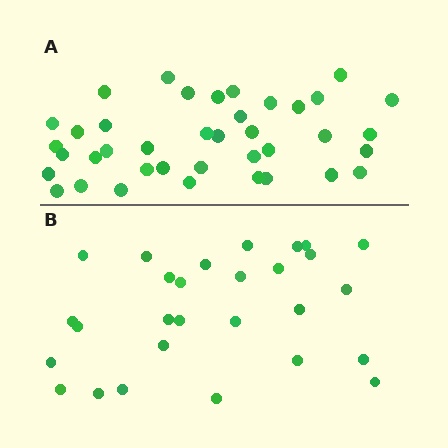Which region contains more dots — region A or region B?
Region A (the top region) has more dots.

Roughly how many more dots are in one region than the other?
Region A has roughly 12 or so more dots than region B.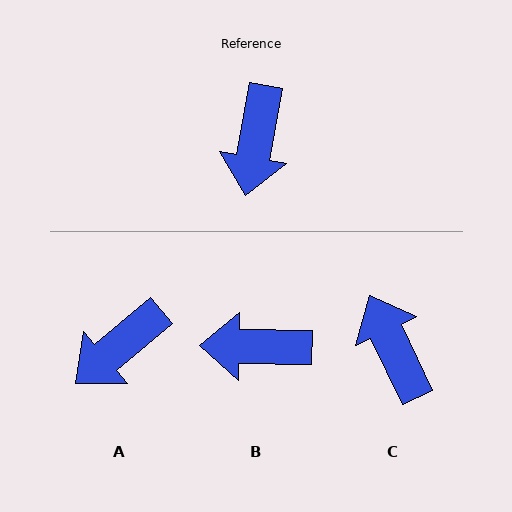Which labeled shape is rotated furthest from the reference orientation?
C, about 144 degrees away.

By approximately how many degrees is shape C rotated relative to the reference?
Approximately 144 degrees clockwise.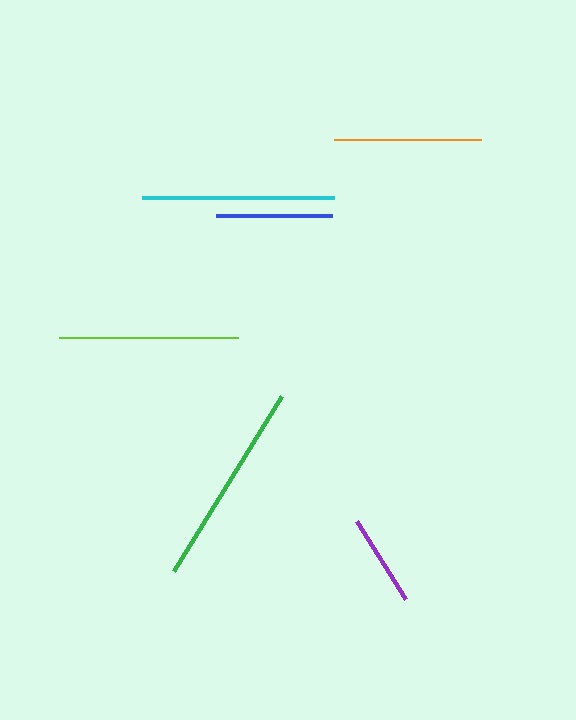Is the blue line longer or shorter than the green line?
The green line is longer than the blue line.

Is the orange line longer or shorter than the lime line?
The lime line is longer than the orange line.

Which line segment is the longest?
The green line is the longest at approximately 205 pixels.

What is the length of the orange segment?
The orange segment is approximately 147 pixels long.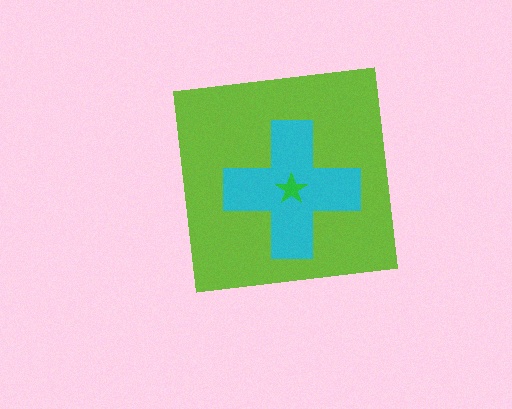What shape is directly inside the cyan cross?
The green star.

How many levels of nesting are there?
3.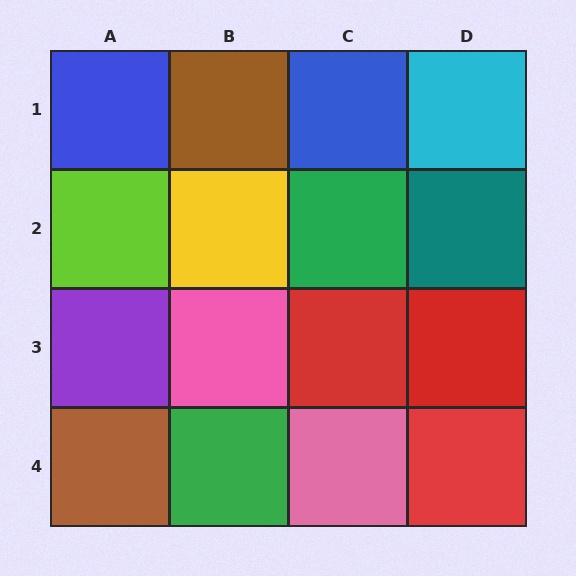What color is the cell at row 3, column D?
Red.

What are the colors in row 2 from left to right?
Lime, yellow, green, teal.